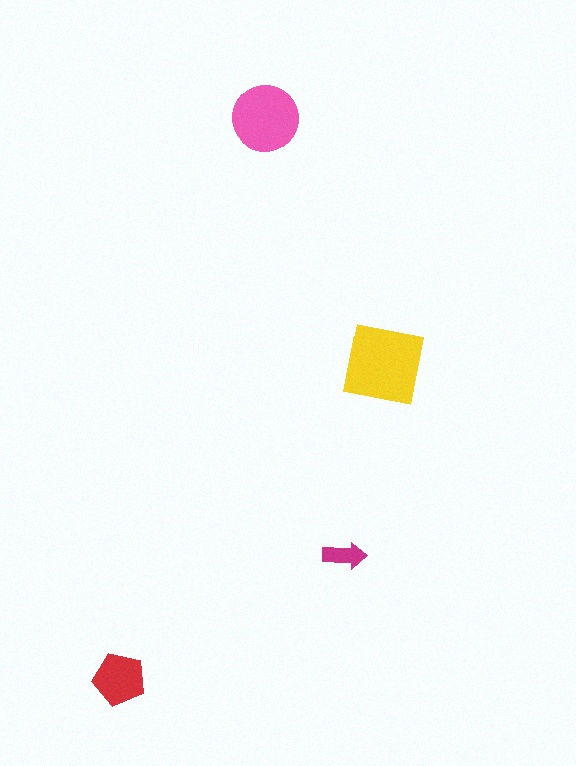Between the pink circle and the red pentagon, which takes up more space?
The pink circle.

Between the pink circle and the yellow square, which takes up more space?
The yellow square.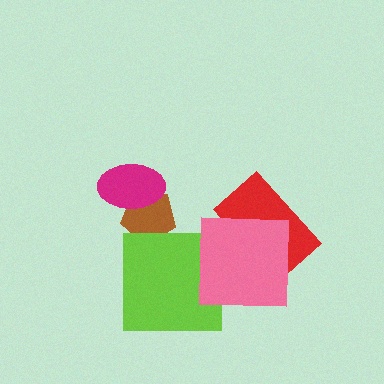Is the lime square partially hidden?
Yes, it is partially covered by another shape.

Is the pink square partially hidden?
No, no other shape covers it.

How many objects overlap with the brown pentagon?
2 objects overlap with the brown pentagon.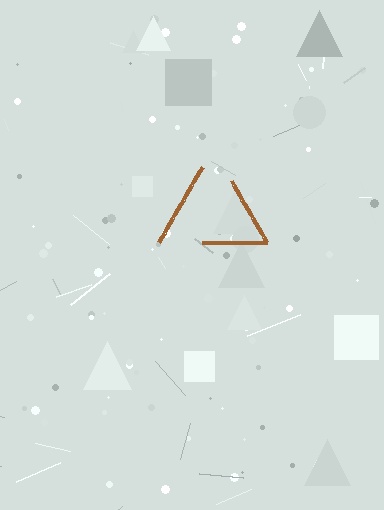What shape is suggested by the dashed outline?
The dashed outline suggests a triangle.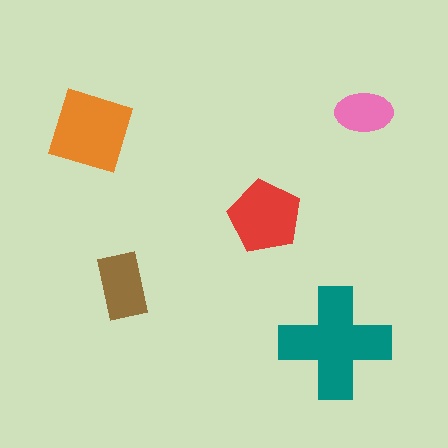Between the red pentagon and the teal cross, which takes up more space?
The teal cross.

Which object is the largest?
The teal cross.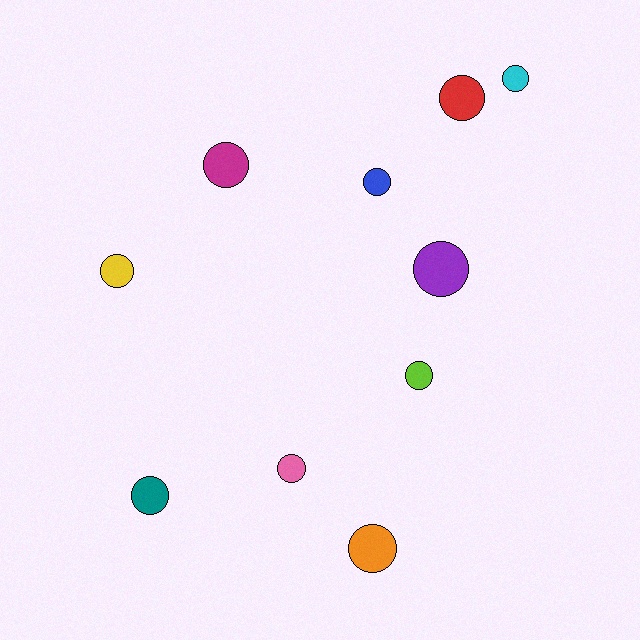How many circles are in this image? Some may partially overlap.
There are 10 circles.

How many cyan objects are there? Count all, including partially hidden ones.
There is 1 cyan object.